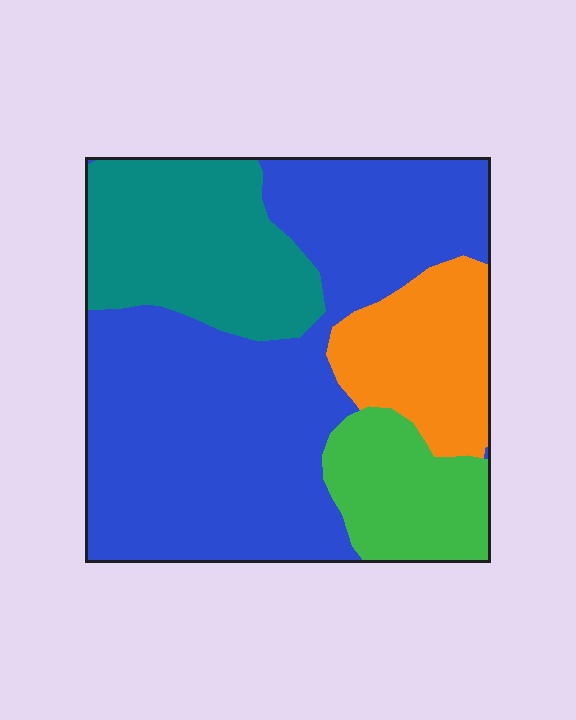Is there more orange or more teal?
Teal.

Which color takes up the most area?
Blue, at roughly 55%.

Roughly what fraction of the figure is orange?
Orange covers about 15% of the figure.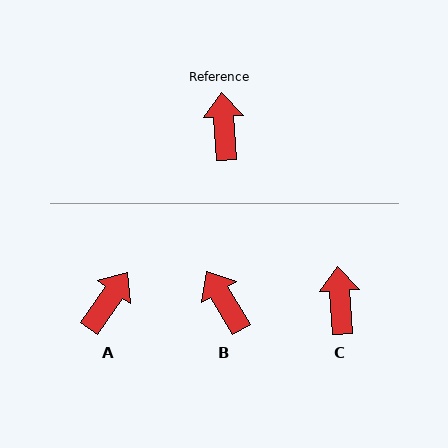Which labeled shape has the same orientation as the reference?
C.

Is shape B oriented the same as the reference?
No, it is off by about 27 degrees.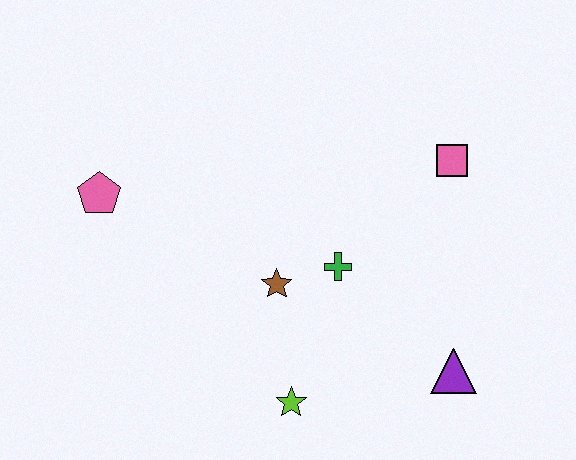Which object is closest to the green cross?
The brown star is closest to the green cross.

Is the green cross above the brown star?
Yes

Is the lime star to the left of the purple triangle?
Yes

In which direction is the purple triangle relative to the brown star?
The purple triangle is to the right of the brown star.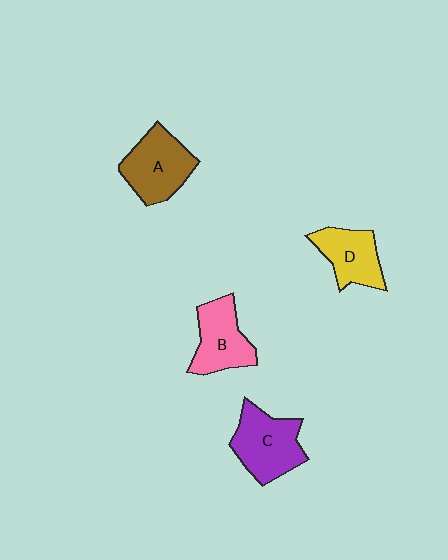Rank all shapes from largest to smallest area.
From largest to smallest: C (purple), A (brown), B (pink), D (yellow).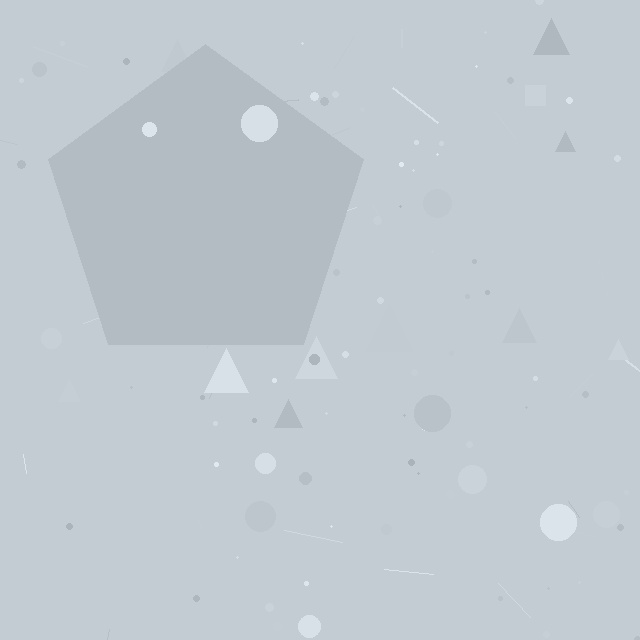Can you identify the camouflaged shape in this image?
The camouflaged shape is a pentagon.